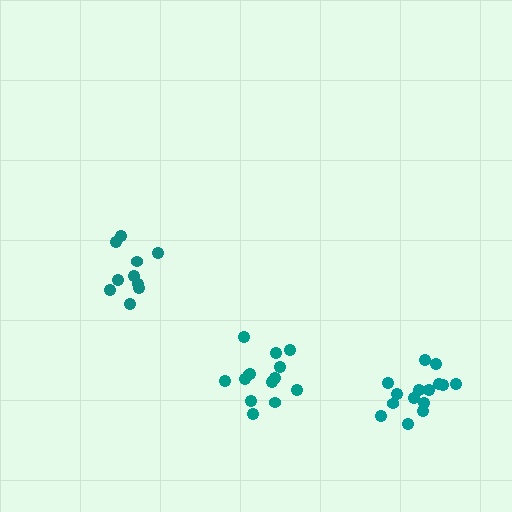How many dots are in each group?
Group 1: 10 dots, Group 2: 14 dots, Group 3: 15 dots (39 total).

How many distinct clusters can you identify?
There are 3 distinct clusters.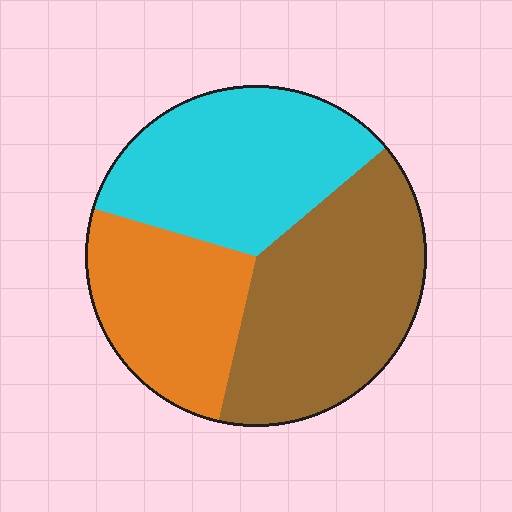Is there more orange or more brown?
Brown.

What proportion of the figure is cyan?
Cyan takes up about one third (1/3) of the figure.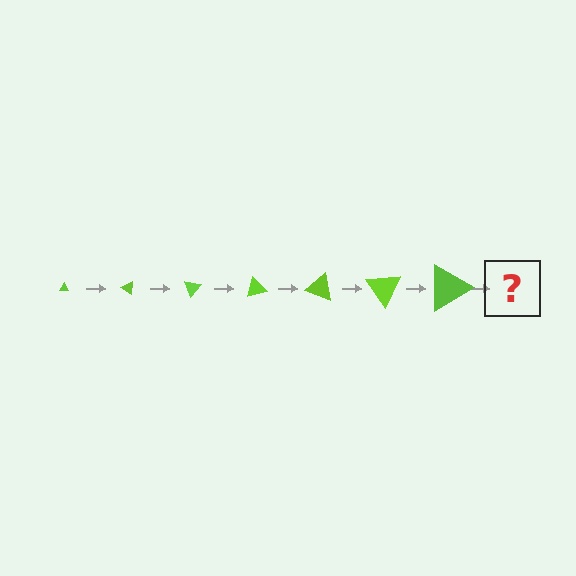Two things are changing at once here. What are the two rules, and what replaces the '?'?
The two rules are that the triangle grows larger each step and it rotates 35 degrees each step. The '?' should be a triangle, larger than the previous one and rotated 245 degrees from the start.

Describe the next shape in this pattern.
It should be a triangle, larger than the previous one and rotated 245 degrees from the start.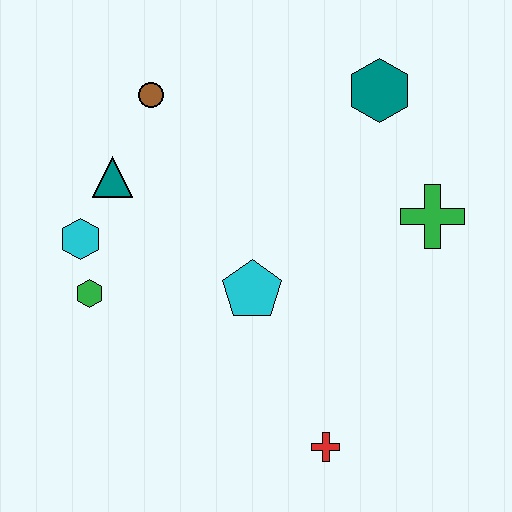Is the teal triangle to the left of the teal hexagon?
Yes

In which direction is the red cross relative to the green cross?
The red cross is below the green cross.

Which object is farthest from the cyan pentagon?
The teal hexagon is farthest from the cyan pentagon.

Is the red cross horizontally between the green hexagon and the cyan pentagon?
No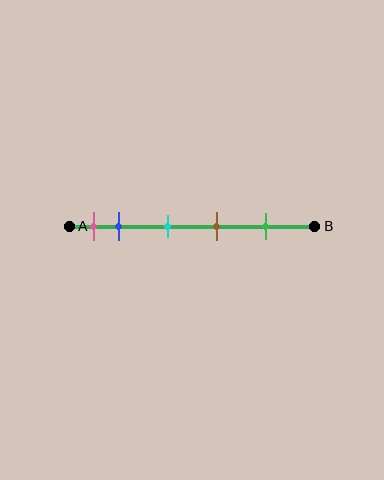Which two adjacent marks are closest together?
The pink and blue marks are the closest adjacent pair.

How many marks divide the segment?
There are 5 marks dividing the segment.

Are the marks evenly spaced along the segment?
No, the marks are not evenly spaced.